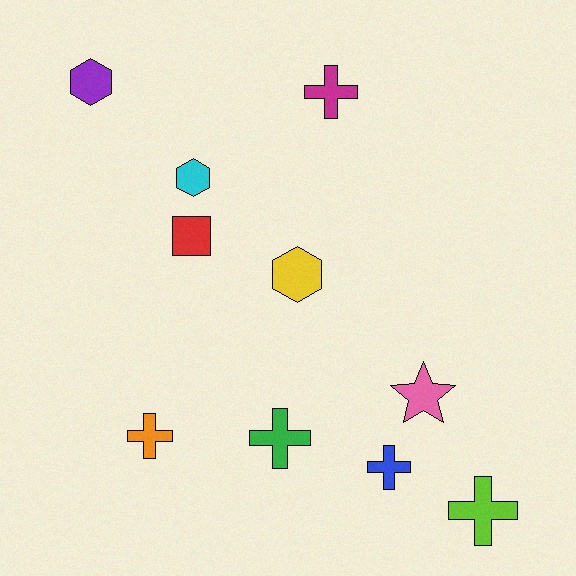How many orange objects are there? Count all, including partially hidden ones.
There is 1 orange object.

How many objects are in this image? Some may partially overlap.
There are 10 objects.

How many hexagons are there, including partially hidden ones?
There are 3 hexagons.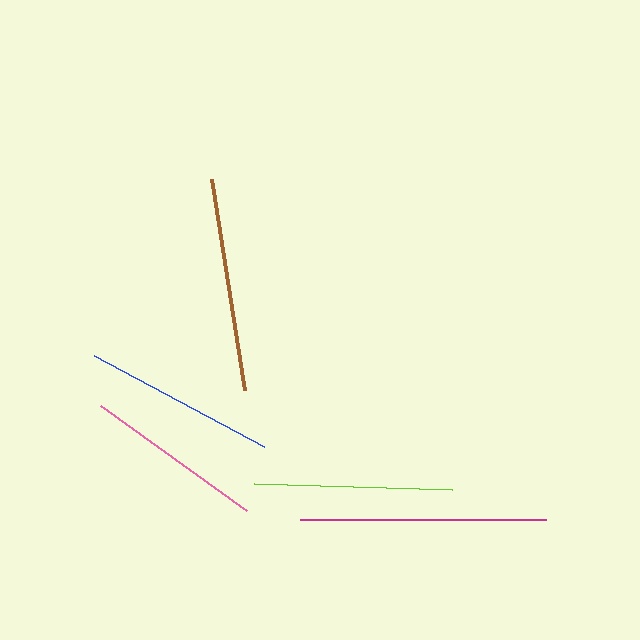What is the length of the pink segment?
The pink segment is approximately 180 pixels long.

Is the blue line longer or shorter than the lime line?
The lime line is longer than the blue line.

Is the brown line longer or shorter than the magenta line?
The magenta line is longer than the brown line.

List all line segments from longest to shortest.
From longest to shortest: magenta, brown, lime, blue, pink.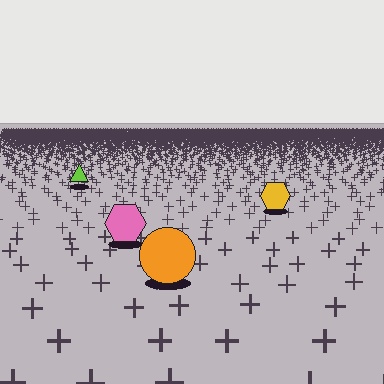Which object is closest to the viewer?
The orange circle is closest. The texture marks near it are larger and more spread out.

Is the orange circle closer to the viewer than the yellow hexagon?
Yes. The orange circle is closer — you can tell from the texture gradient: the ground texture is coarser near it.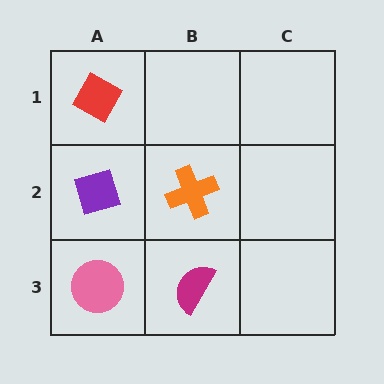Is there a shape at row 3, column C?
No, that cell is empty.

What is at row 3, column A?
A pink circle.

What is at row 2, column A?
A purple diamond.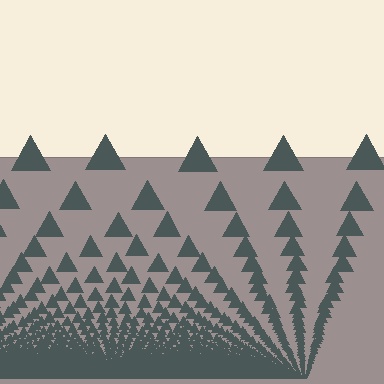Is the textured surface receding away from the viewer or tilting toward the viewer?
The surface appears to tilt toward the viewer. Texture elements get larger and sparser toward the top.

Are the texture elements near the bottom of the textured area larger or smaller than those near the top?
Smaller. The gradient is inverted — elements near the bottom are smaller and denser.